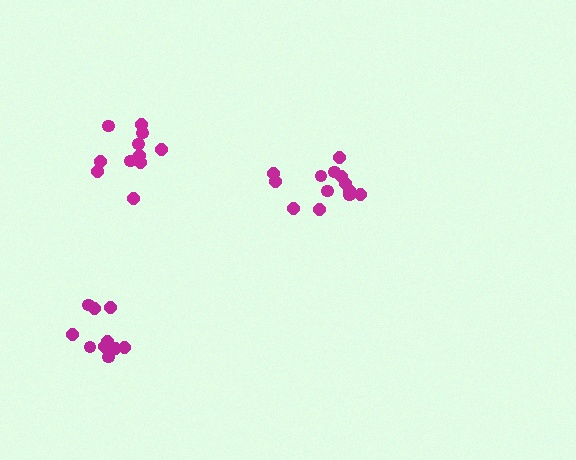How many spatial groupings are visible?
There are 3 spatial groupings.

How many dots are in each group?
Group 1: 11 dots, Group 2: 13 dots, Group 3: 10 dots (34 total).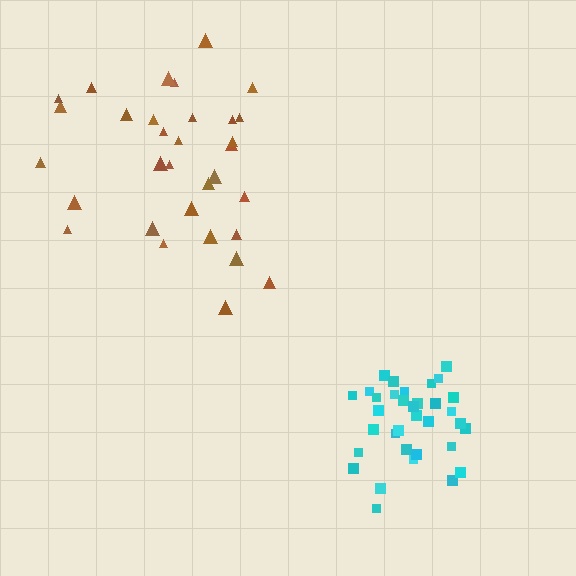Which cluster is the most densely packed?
Cyan.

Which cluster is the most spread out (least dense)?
Brown.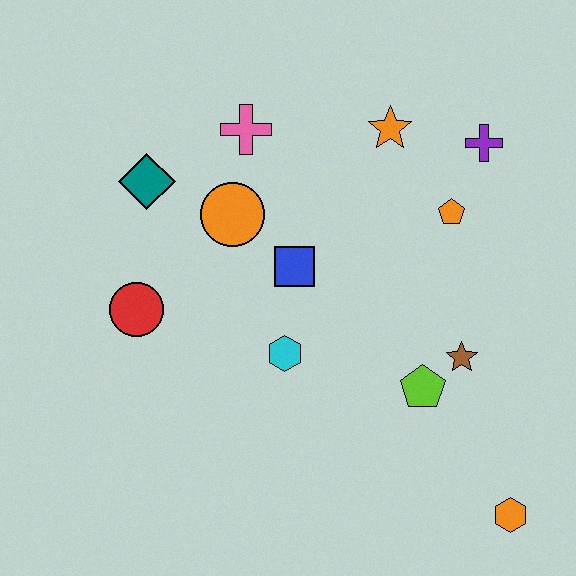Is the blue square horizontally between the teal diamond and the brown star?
Yes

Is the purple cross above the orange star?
No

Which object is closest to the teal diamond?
The orange circle is closest to the teal diamond.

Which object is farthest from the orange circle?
The orange hexagon is farthest from the orange circle.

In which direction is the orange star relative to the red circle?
The orange star is to the right of the red circle.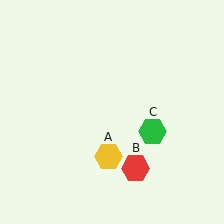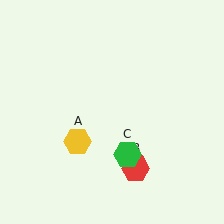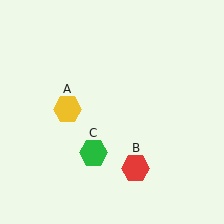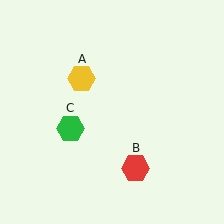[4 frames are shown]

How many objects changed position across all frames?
2 objects changed position: yellow hexagon (object A), green hexagon (object C).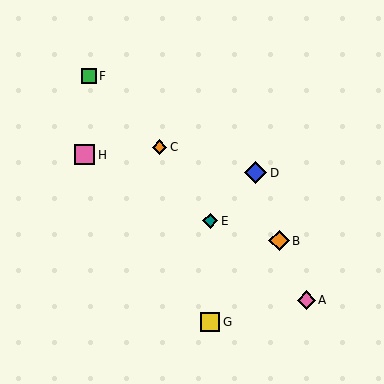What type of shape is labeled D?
Shape D is a blue diamond.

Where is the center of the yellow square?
The center of the yellow square is at (210, 322).